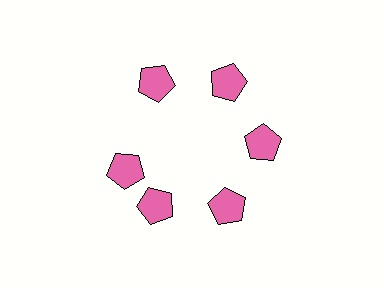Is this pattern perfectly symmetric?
No. The 6 pink pentagons are arranged in a ring, but one element near the 9 o'clock position is rotated out of alignment along the ring, breaking the 6-fold rotational symmetry.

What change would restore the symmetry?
The symmetry would be restored by rotating it back into even spacing with its neighbors so that all 6 pentagons sit at equal angles and equal distance from the center.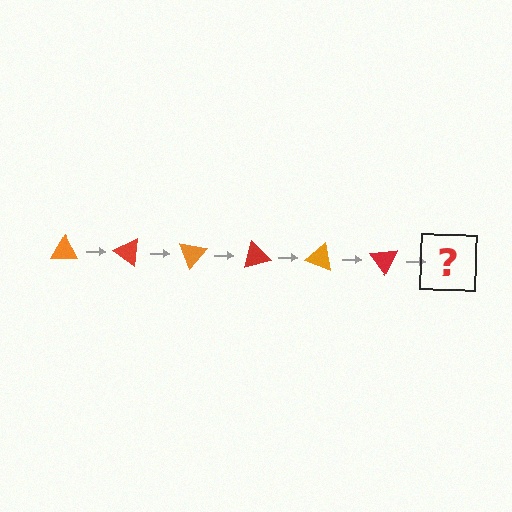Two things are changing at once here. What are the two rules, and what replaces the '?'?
The two rules are that it rotates 35 degrees each step and the color cycles through orange and red. The '?' should be an orange triangle, rotated 210 degrees from the start.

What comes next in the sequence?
The next element should be an orange triangle, rotated 210 degrees from the start.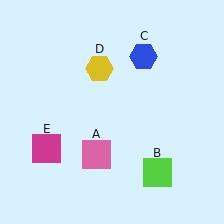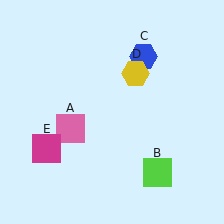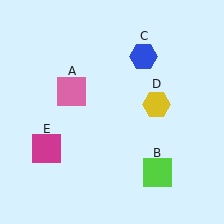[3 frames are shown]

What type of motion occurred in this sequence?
The pink square (object A), yellow hexagon (object D) rotated clockwise around the center of the scene.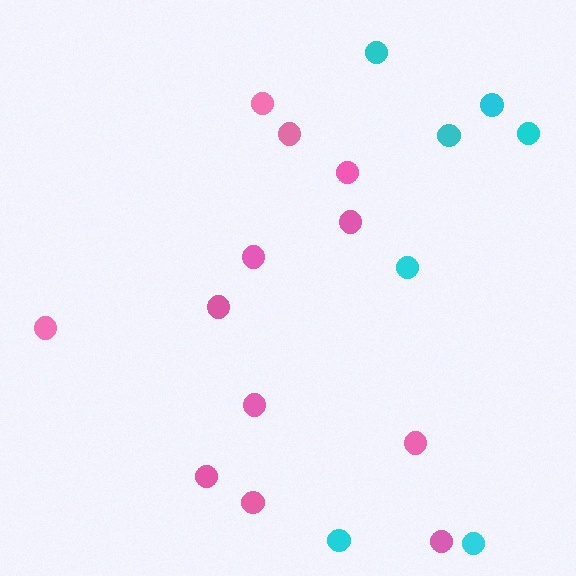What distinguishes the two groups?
There are 2 groups: one group of pink circles (12) and one group of cyan circles (7).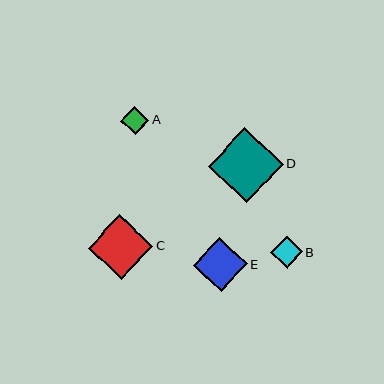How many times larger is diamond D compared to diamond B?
Diamond D is approximately 2.4 times the size of diamond B.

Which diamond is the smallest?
Diamond A is the smallest with a size of approximately 28 pixels.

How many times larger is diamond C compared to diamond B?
Diamond C is approximately 2.0 times the size of diamond B.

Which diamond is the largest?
Diamond D is the largest with a size of approximately 75 pixels.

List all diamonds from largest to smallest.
From largest to smallest: D, C, E, B, A.